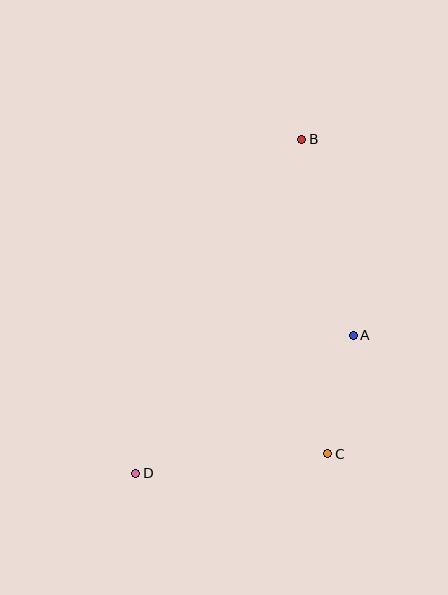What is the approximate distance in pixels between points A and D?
The distance between A and D is approximately 258 pixels.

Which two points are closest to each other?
Points A and C are closest to each other.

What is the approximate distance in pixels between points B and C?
The distance between B and C is approximately 315 pixels.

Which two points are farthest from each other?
Points B and D are farthest from each other.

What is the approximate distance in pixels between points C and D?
The distance between C and D is approximately 193 pixels.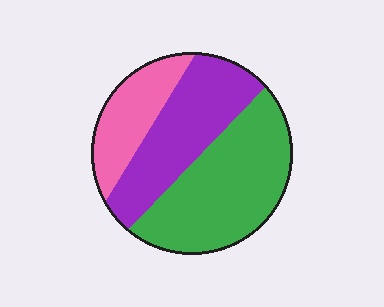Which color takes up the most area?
Green, at roughly 45%.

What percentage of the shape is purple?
Purple covers around 35% of the shape.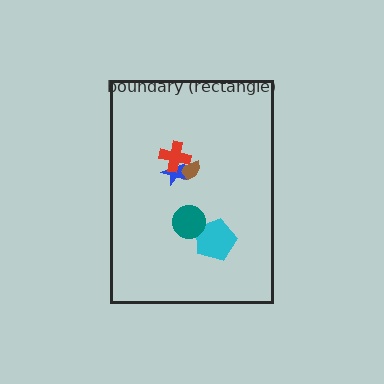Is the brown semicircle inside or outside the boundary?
Inside.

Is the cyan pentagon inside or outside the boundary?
Inside.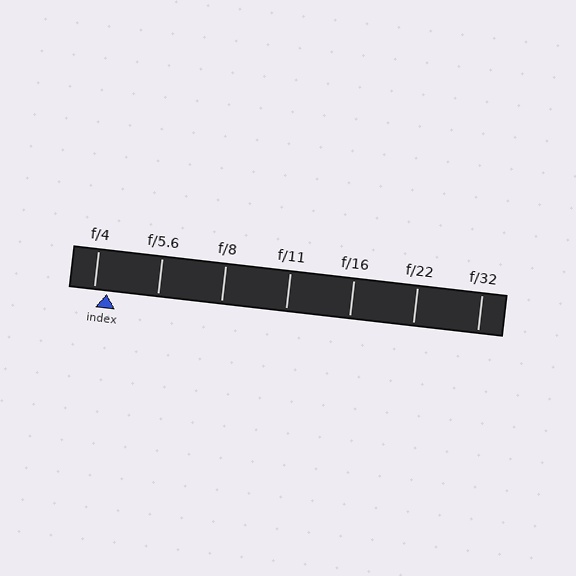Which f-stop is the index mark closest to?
The index mark is closest to f/4.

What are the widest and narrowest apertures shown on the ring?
The widest aperture shown is f/4 and the narrowest is f/32.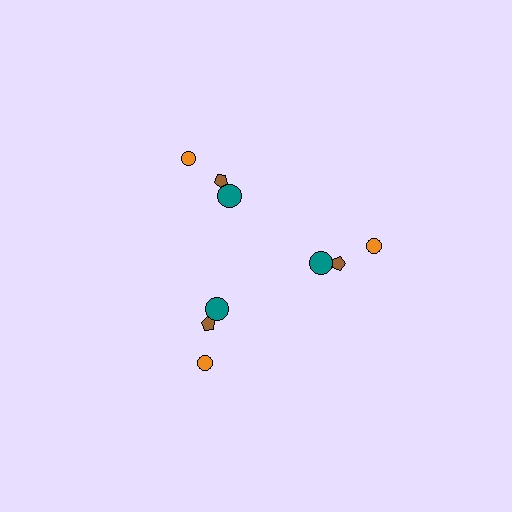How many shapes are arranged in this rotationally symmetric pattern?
There are 9 shapes, arranged in 3 groups of 3.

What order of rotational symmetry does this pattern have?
This pattern has 3-fold rotational symmetry.